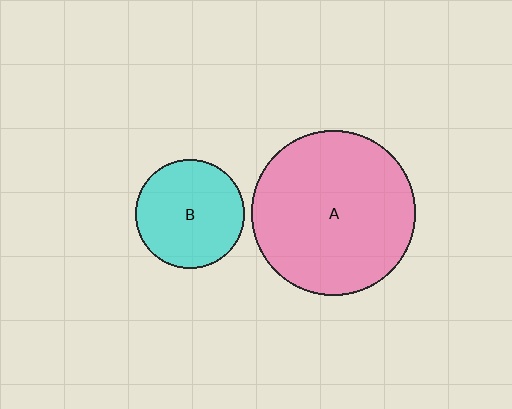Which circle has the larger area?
Circle A (pink).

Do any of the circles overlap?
No, none of the circles overlap.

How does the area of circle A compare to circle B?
Approximately 2.3 times.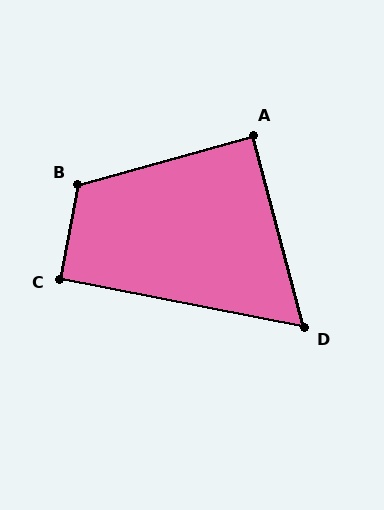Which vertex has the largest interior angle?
B, at approximately 116 degrees.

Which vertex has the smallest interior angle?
D, at approximately 64 degrees.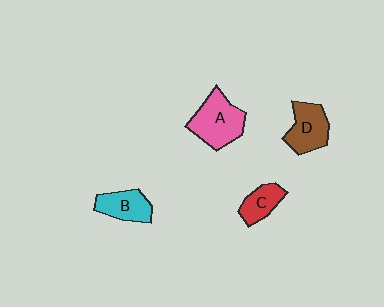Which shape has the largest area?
Shape A (pink).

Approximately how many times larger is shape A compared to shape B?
Approximately 1.5 times.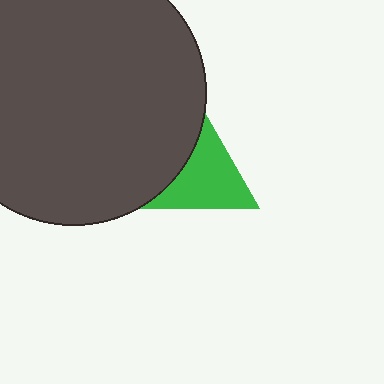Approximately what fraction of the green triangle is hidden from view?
Roughly 43% of the green triangle is hidden behind the dark gray circle.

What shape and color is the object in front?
The object in front is a dark gray circle.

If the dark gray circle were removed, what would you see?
You would see the complete green triangle.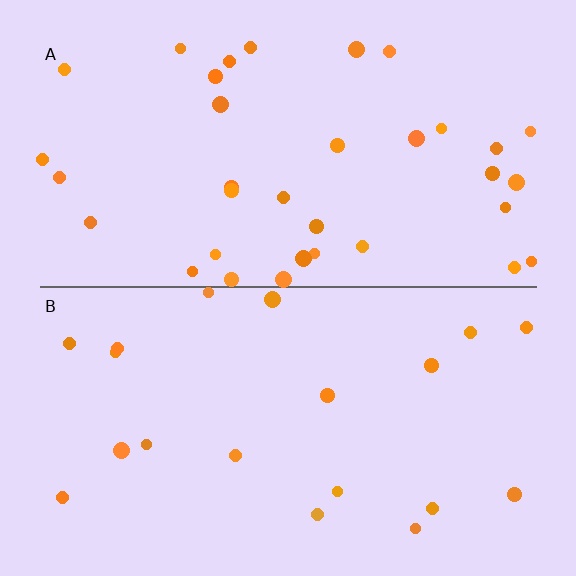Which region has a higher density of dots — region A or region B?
A (the top).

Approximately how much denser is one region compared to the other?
Approximately 1.8× — region A over region B.